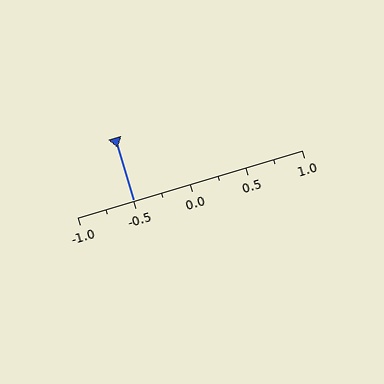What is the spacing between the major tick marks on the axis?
The major ticks are spaced 0.5 apart.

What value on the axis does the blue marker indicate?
The marker indicates approximately -0.5.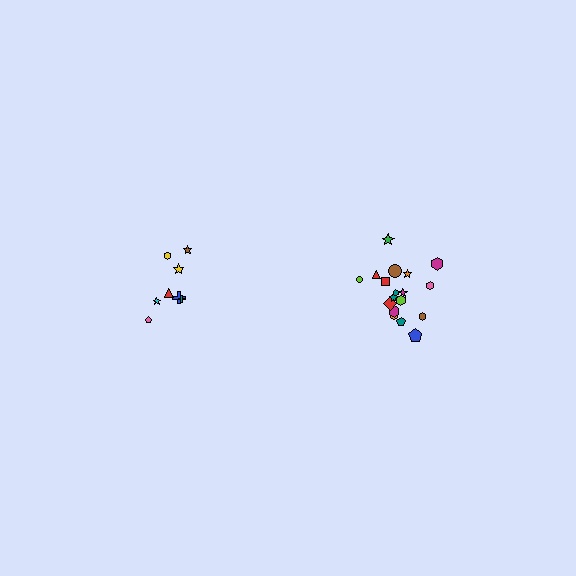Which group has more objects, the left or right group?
The right group.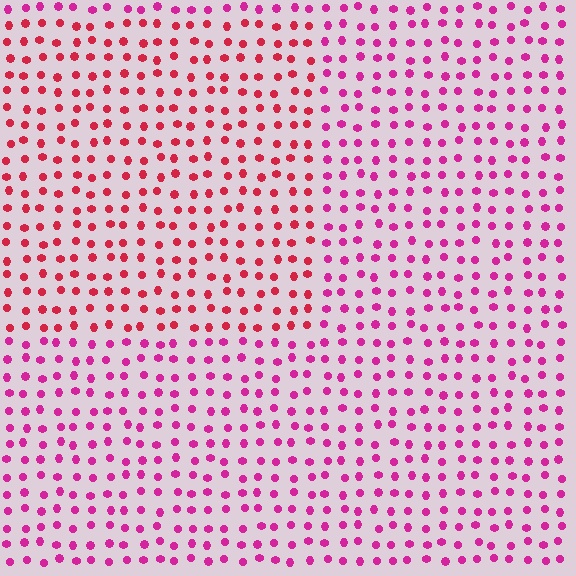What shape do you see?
I see a rectangle.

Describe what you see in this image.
The image is filled with small magenta elements in a uniform arrangement. A rectangle-shaped region is visible where the elements are tinted to a slightly different hue, forming a subtle color boundary.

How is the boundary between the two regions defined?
The boundary is defined purely by a slight shift in hue (about 30 degrees). Spacing, size, and orientation are identical on both sides.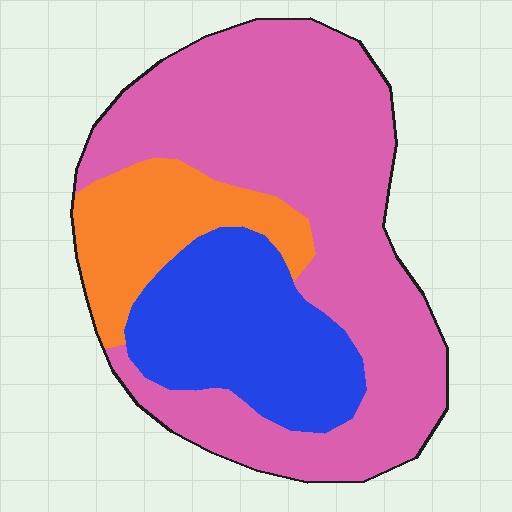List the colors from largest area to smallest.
From largest to smallest: pink, blue, orange.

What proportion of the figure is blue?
Blue takes up about one quarter (1/4) of the figure.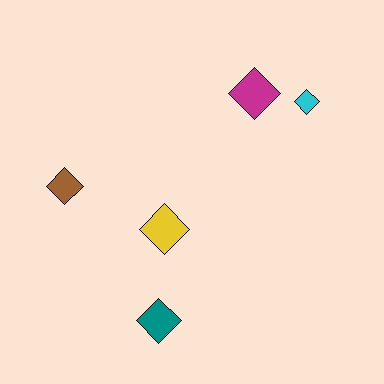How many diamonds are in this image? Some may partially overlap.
There are 5 diamonds.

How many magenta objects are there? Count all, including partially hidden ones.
There is 1 magenta object.